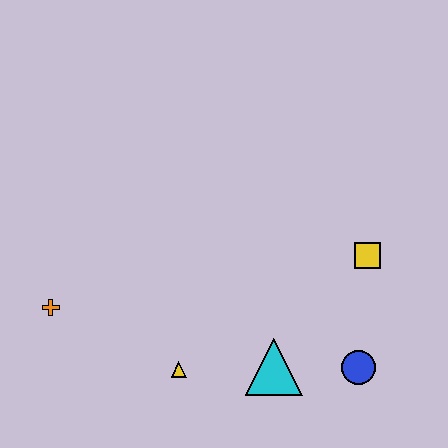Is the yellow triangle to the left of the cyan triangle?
Yes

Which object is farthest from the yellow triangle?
The yellow square is farthest from the yellow triangle.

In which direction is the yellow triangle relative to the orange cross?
The yellow triangle is to the right of the orange cross.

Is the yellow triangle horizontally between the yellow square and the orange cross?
Yes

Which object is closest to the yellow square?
The blue circle is closest to the yellow square.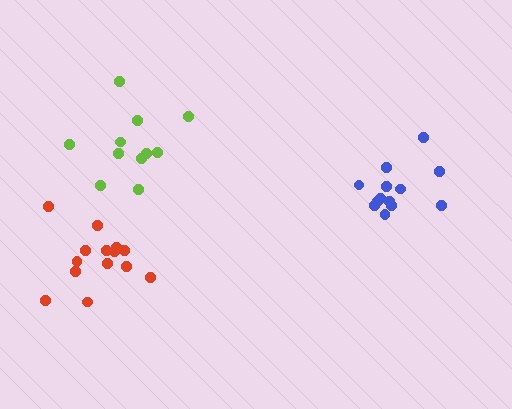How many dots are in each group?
Group 1: 14 dots, Group 2: 13 dots, Group 3: 11 dots (38 total).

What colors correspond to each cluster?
The clusters are colored: red, blue, lime.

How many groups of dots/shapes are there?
There are 3 groups.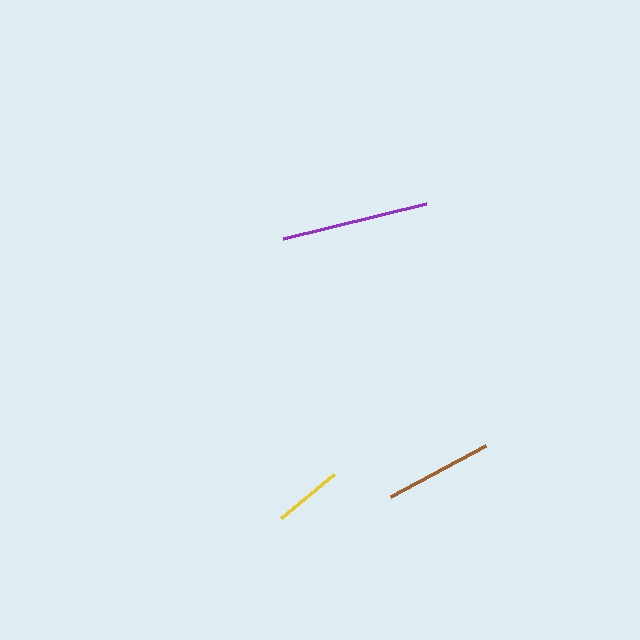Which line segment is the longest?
The purple line is the longest at approximately 147 pixels.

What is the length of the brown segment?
The brown segment is approximately 108 pixels long.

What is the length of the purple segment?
The purple segment is approximately 147 pixels long.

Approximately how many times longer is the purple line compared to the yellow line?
The purple line is approximately 2.1 times the length of the yellow line.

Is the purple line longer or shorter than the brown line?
The purple line is longer than the brown line.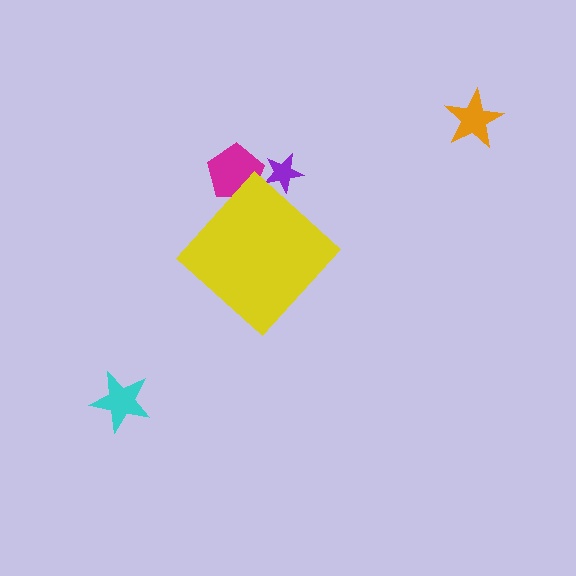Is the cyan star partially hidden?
No, the cyan star is fully visible.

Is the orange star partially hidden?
No, the orange star is fully visible.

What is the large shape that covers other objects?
A yellow diamond.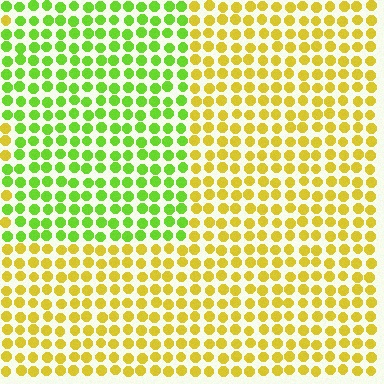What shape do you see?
I see a rectangle.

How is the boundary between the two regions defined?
The boundary is defined purely by a slight shift in hue (about 46 degrees). Spacing, size, and orientation are identical on both sides.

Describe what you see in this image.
The image is filled with small yellow elements in a uniform arrangement. A rectangle-shaped region is visible where the elements are tinted to a slightly different hue, forming a subtle color boundary.